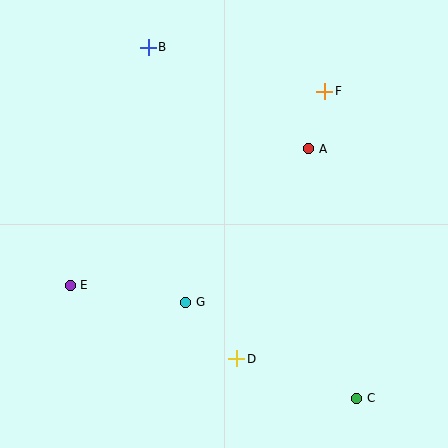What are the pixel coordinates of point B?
Point B is at (148, 47).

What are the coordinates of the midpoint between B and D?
The midpoint between B and D is at (193, 203).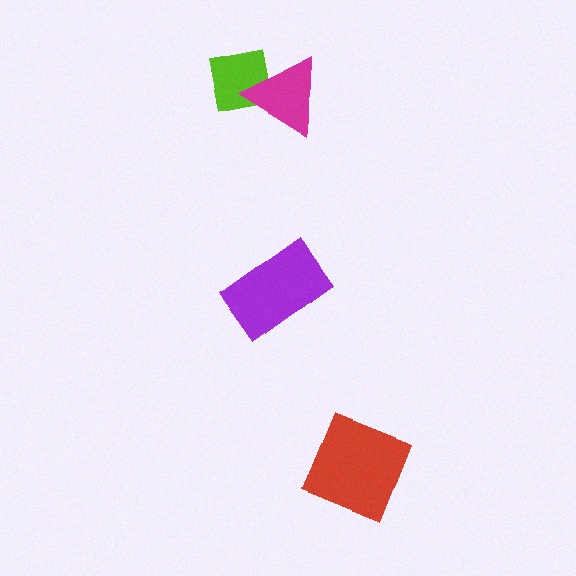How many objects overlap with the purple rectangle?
0 objects overlap with the purple rectangle.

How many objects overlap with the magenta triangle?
1 object overlaps with the magenta triangle.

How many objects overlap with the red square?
0 objects overlap with the red square.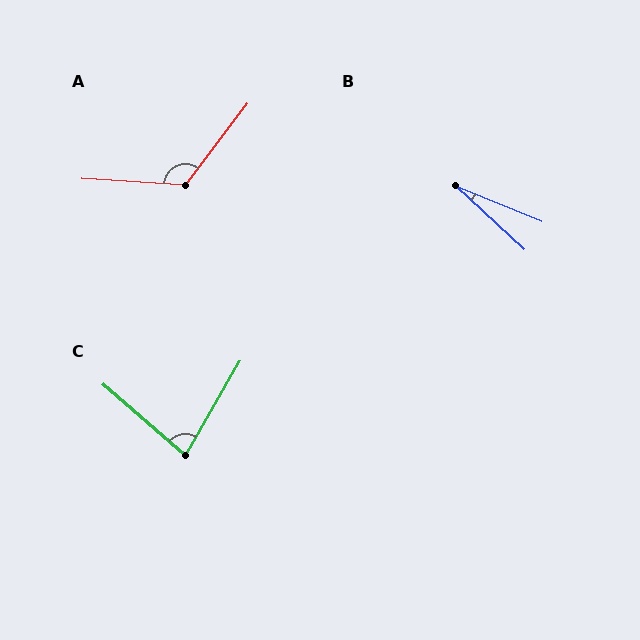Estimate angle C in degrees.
Approximately 79 degrees.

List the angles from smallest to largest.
B (21°), C (79°), A (124°).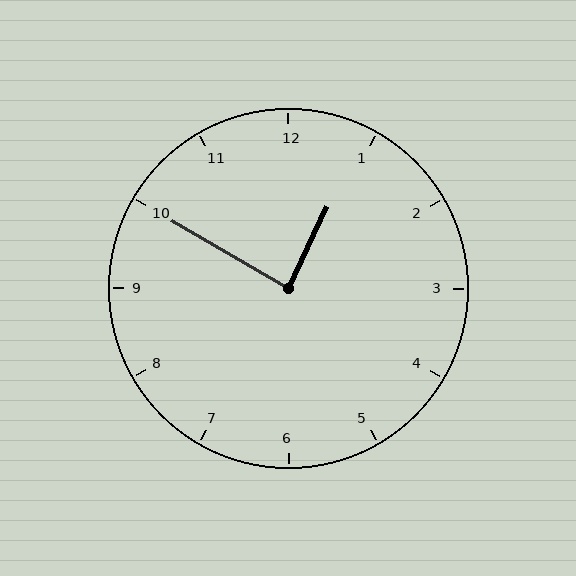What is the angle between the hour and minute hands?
Approximately 85 degrees.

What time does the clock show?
12:50.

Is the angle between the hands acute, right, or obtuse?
It is right.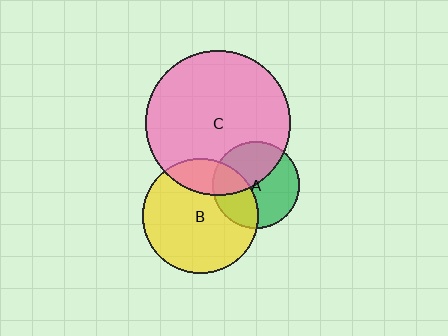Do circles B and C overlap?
Yes.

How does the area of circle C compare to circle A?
Approximately 2.8 times.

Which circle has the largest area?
Circle C (pink).